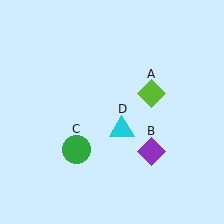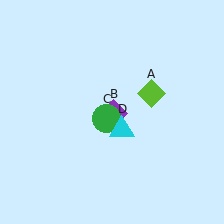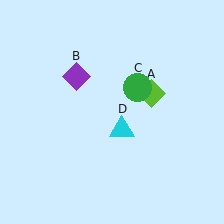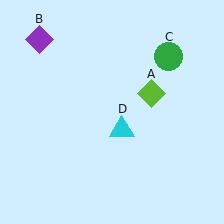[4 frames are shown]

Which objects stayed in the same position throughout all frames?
Lime diamond (object A) and cyan triangle (object D) remained stationary.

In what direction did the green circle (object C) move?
The green circle (object C) moved up and to the right.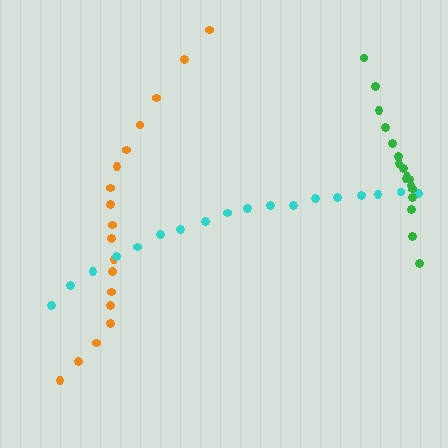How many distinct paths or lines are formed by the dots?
There are 3 distinct paths.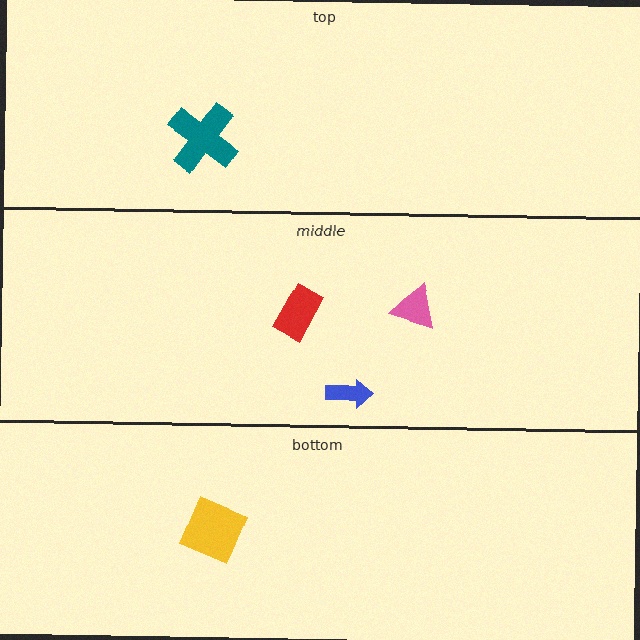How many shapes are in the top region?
1.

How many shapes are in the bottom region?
1.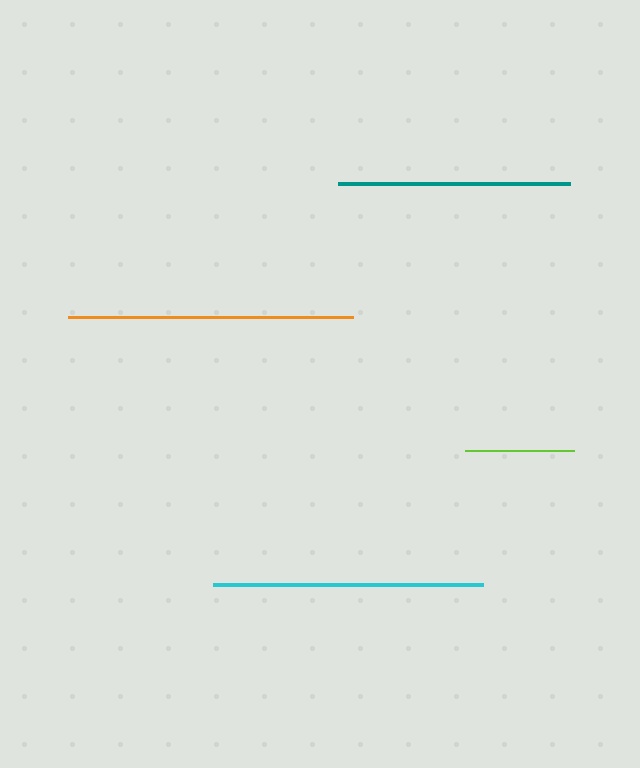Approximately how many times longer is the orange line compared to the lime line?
The orange line is approximately 2.6 times the length of the lime line.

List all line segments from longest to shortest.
From longest to shortest: orange, cyan, teal, lime.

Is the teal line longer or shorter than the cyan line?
The cyan line is longer than the teal line.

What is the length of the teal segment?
The teal segment is approximately 232 pixels long.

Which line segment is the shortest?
The lime line is the shortest at approximately 110 pixels.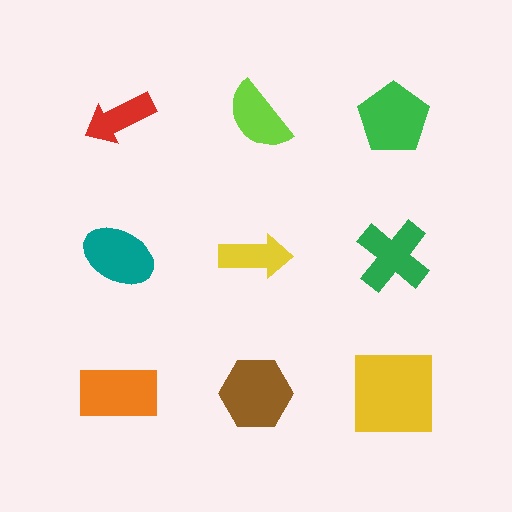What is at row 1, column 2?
A lime semicircle.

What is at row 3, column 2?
A brown hexagon.